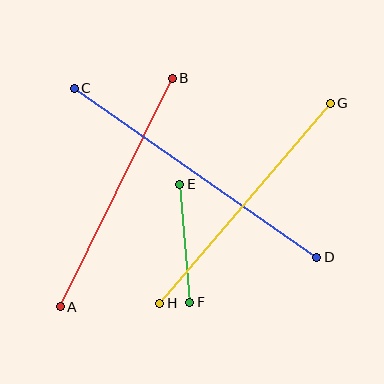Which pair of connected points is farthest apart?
Points C and D are farthest apart.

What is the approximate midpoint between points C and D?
The midpoint is at approximately (196, 173) pixels.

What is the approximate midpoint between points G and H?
The midpoint is at approximately (245, 203) pixels.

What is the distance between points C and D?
The distance is approximately 295 pixels.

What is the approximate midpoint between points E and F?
The midpoint is at approximately (185, 243) pixels.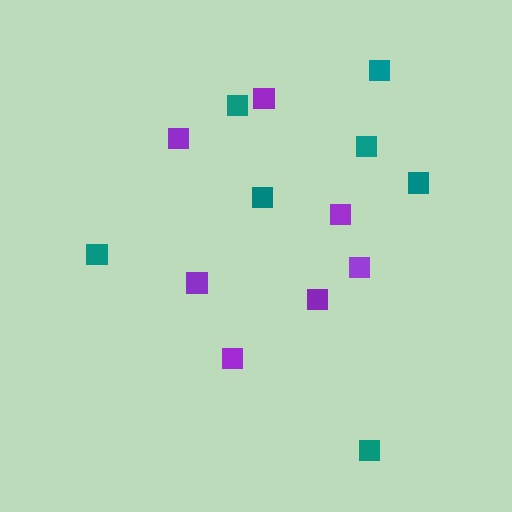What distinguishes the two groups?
There are 2 groups: one group of purple squares (7) and one group of teal squares (7).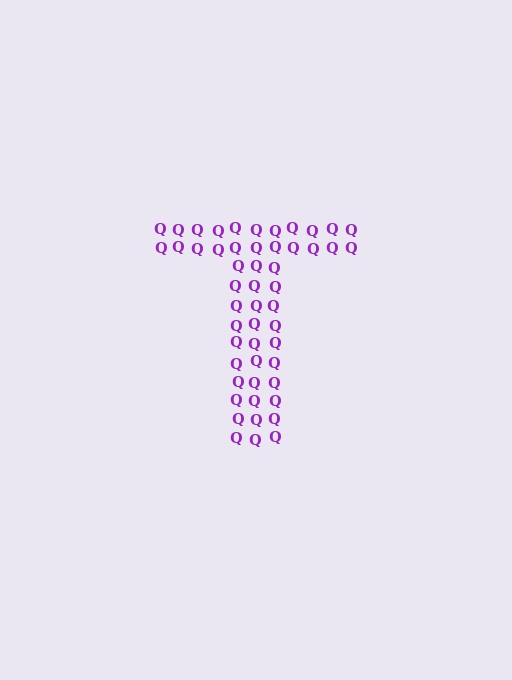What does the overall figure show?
The overall figure shows the letter T.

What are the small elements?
The small elements are letter Q's.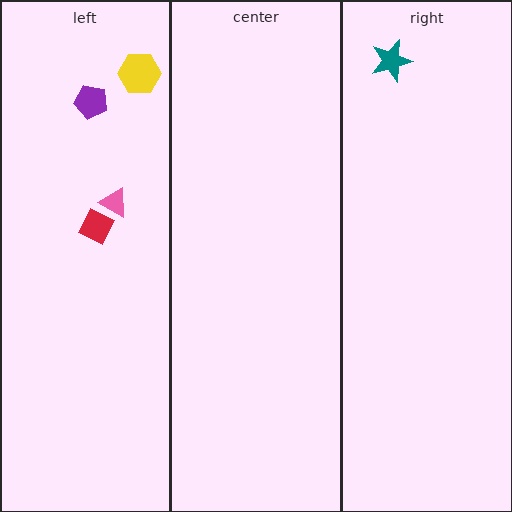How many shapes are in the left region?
4.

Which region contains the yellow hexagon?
The left region.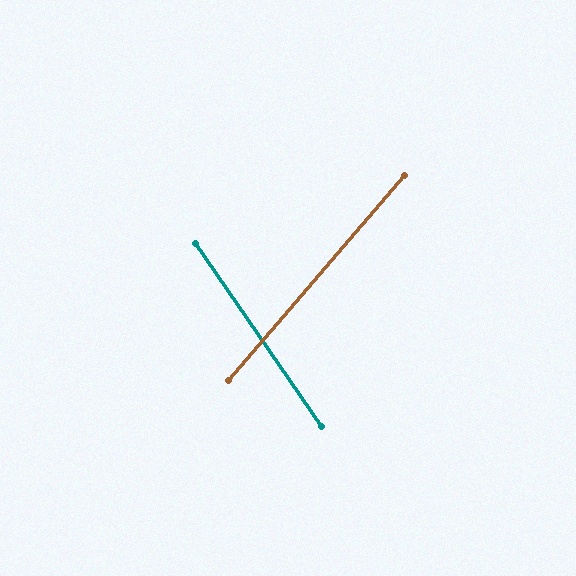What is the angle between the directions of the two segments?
Approximately 75 degrees.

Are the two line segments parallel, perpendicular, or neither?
Neither parallel nor perpendicular — they differ by about 75°.